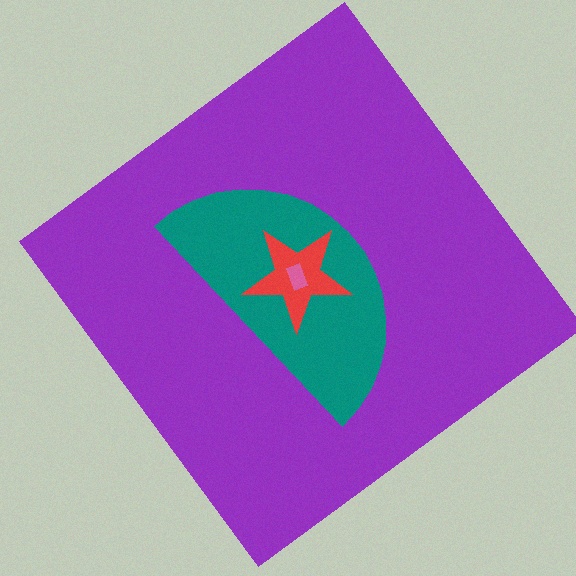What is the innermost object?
The pink rectangle.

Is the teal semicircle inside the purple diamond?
Yes.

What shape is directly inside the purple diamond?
The teal semicircle.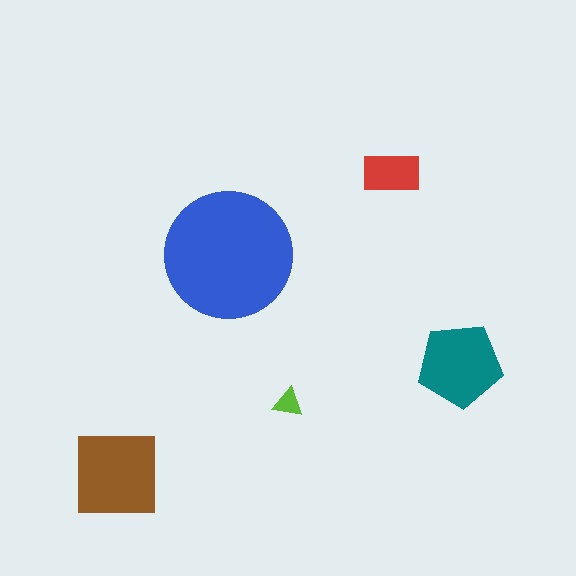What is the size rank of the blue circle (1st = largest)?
1st.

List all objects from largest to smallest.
The blue circle, the brown square, the teal pentagon, the red rectangle, the lime triangle.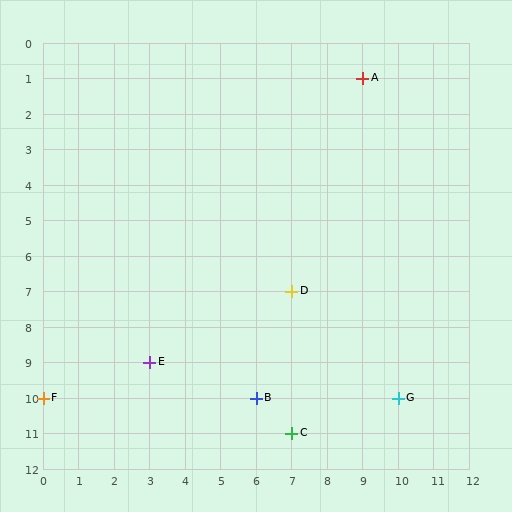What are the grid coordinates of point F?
Point F is at grid coordinates (0, 10).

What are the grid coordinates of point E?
Point E is at grid coordinates (3, 9).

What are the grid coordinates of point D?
Point D is at grid coordinates (7, 7).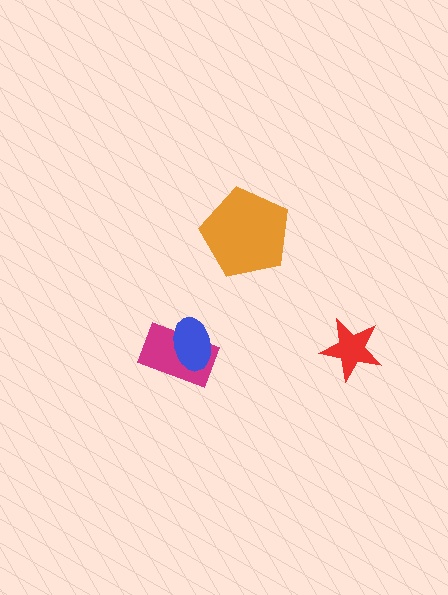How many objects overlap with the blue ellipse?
1 object overlaps with the blue ellipse.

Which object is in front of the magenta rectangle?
The blue ellipse is in front of the magenta rectangle.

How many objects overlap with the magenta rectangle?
1 object overlaps with the magenta rectangle.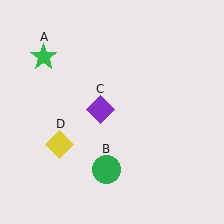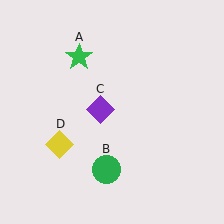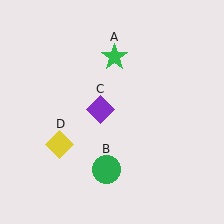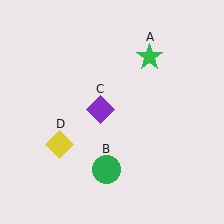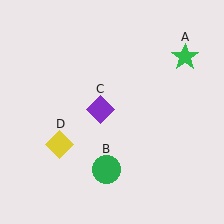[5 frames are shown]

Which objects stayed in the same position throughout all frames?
Green circle (object B) and purple diamond (object C) and yellow diamond (object D) remained stationary.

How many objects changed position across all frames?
1 object changed position: green star (object A).